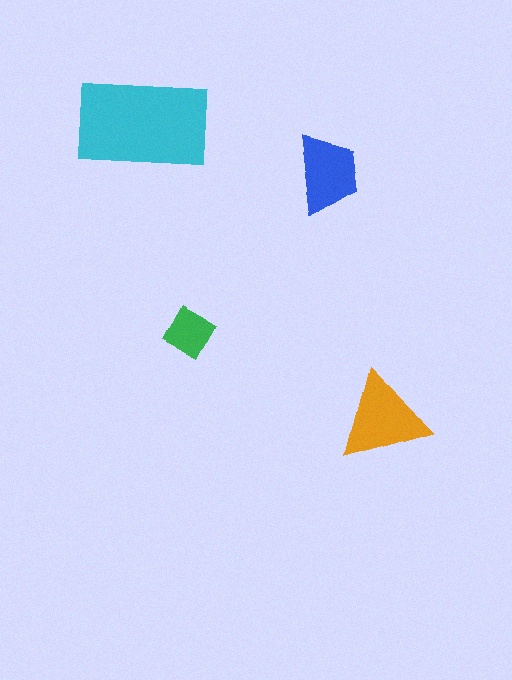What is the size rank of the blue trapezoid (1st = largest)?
3rd.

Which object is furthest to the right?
The orange triangle is rightmost.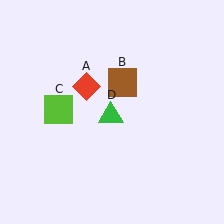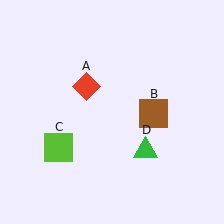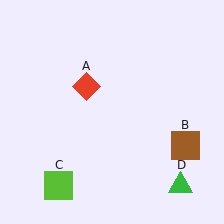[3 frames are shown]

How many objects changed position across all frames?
3 objects changed position: brown square (object B), lime square (object C), green triangle (object D).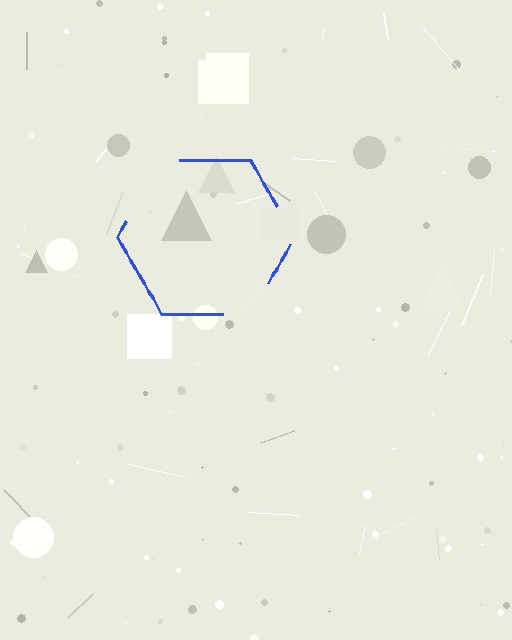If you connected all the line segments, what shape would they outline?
They would outline a hexagon.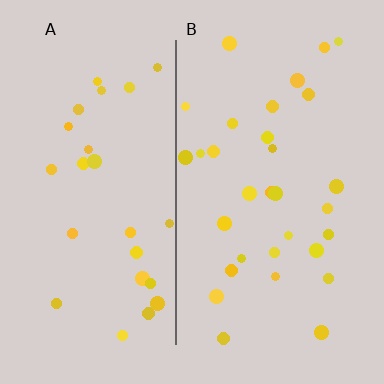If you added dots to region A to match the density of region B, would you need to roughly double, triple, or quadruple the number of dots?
Approximately double.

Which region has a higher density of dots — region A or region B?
B (the right).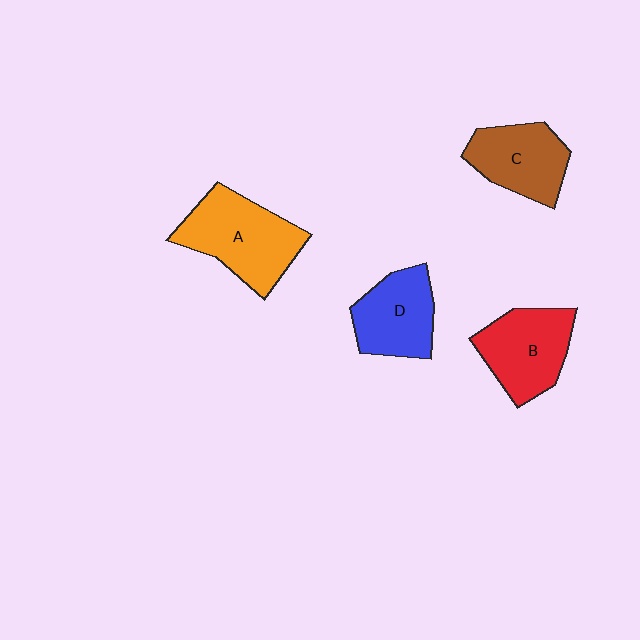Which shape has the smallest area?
Shape D (blue).